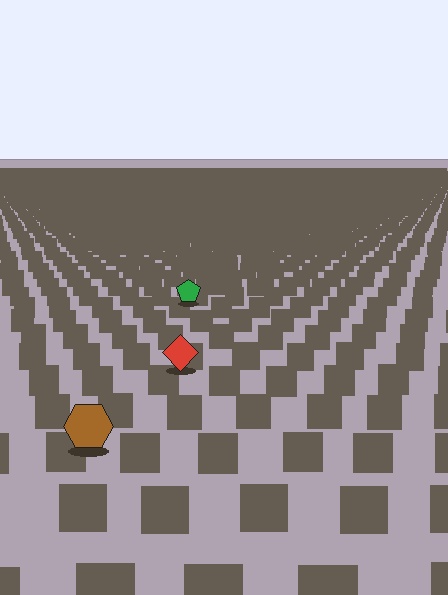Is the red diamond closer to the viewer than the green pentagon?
Yes. The red diamond is closer — you can tell from the texture gradient: the ground texture is coarser near it.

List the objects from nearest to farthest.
From nearest to farthest: the brown hexagon, the red diamond, the green pentagon.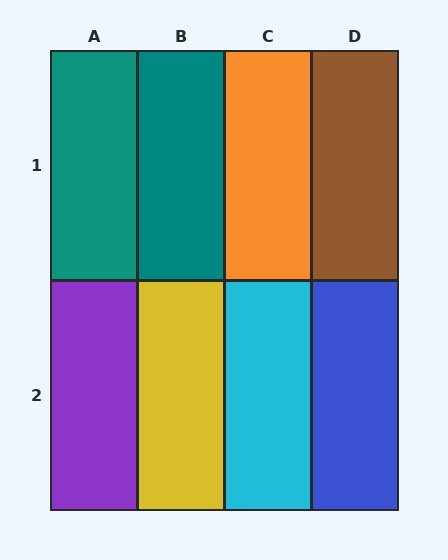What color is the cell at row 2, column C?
Cyan.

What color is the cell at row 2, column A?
Purple.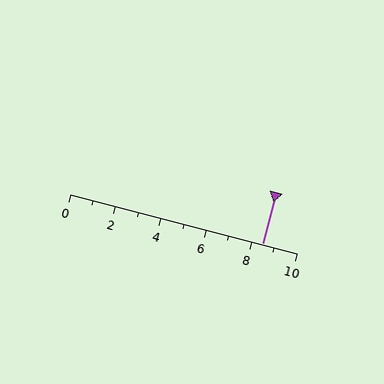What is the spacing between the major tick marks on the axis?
The major ticks are spaced 2 apart.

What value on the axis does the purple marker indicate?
The marker indicates approximately 8.5.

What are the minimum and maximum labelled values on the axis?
The axis runs from 0 to 10.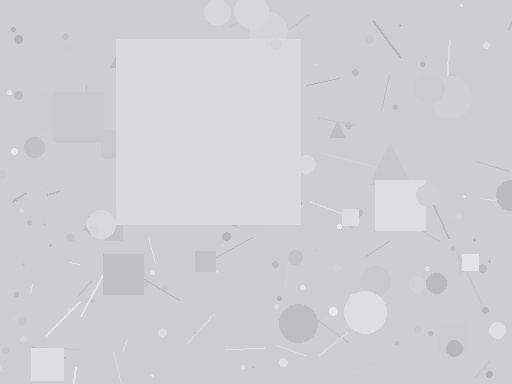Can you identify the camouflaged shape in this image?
The camouflaged shape is a square.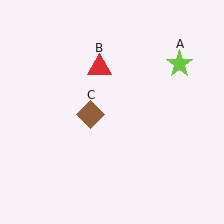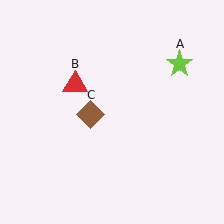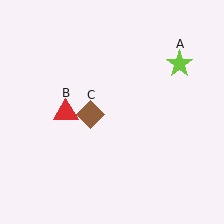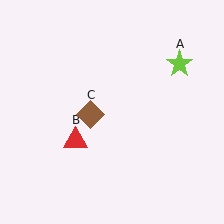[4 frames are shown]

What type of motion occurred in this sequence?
The red triangle (object B) rotated counterclockwise around the center of the scene.